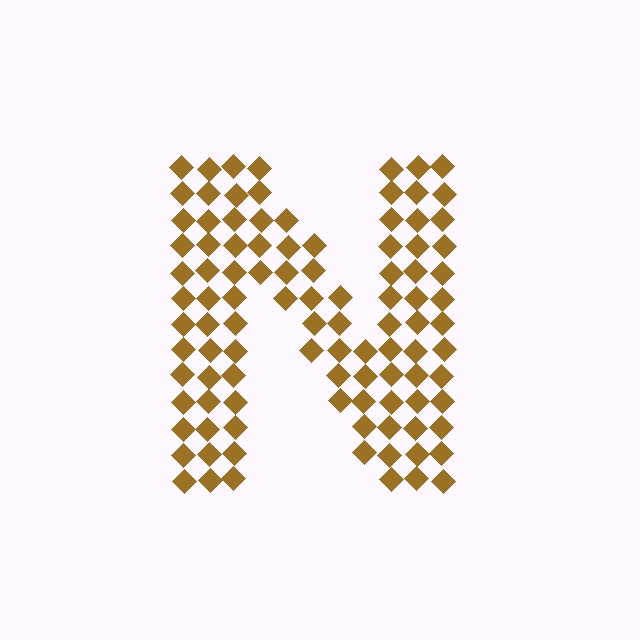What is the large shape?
The large shape is the letter N.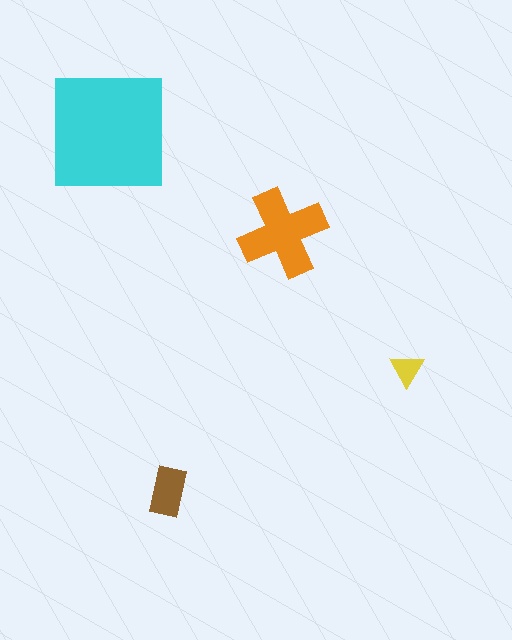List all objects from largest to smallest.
The cyan square, the orange cross, the brown rectangle, the yellow triangle.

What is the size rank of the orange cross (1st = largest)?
2nd.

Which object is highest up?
The cyan square is topmost.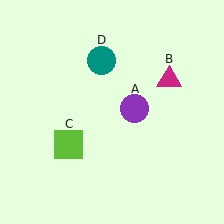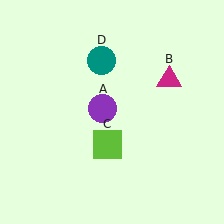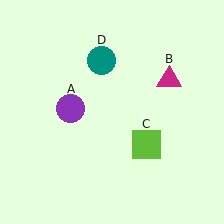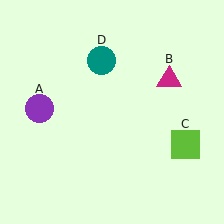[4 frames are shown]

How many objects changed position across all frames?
2 objects changed position: purple circle (object A), lime square (object C).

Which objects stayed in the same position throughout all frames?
Magenta triangle (object B) and teal circle (object D) remained stationary.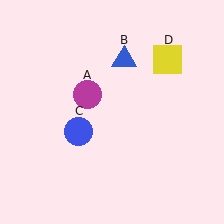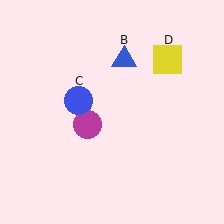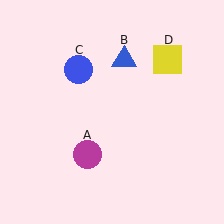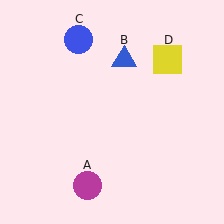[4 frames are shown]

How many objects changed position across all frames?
2 objects changed position: magenta circle (object A), blue circle (object C).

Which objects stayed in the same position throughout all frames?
Blue triangle (object B) and yellow square (object D) remained stationary.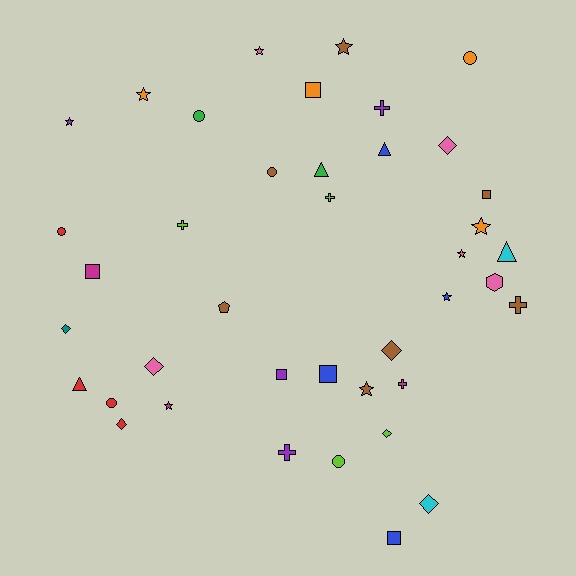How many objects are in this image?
There are 40 objects.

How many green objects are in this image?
There are 2 green objects.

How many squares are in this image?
There are 6 squares.